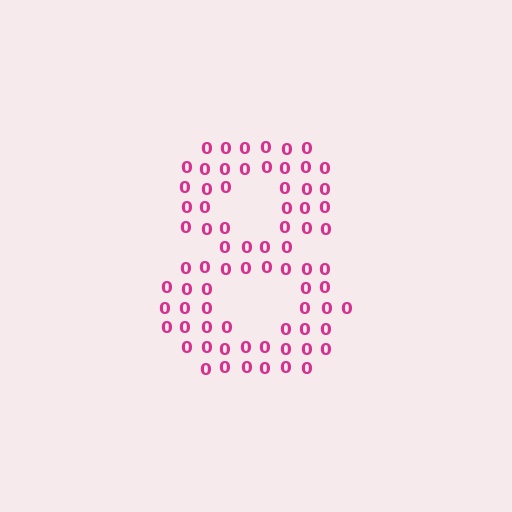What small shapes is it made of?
It is made of small digit 0's.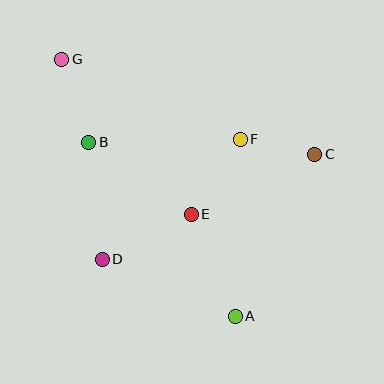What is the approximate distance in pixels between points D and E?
The distance between D and E is approximately 100 pixels.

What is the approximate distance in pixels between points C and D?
The distance between C and D is approximately 237 pixels.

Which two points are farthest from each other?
Points A and G are farthest from each other.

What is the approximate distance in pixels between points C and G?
The distance between C and G is approximately 270 pixels.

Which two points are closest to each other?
Points C and F are closest to each other.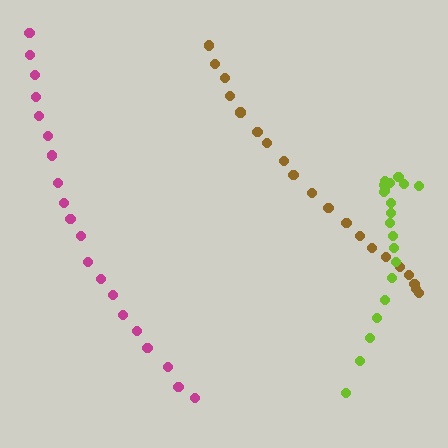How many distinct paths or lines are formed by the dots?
There are 3 distinct paths.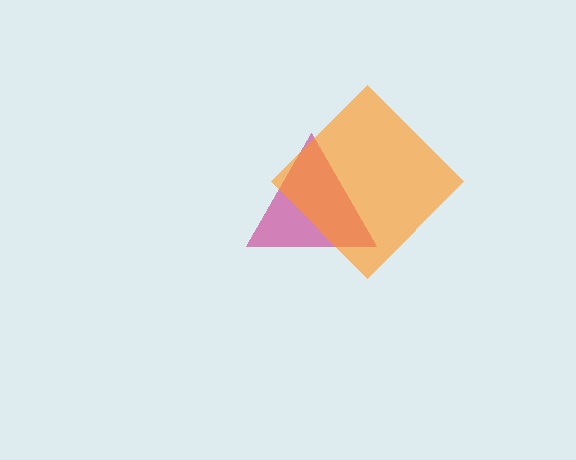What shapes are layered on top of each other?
The layered shapes are: a magenta triangle, an orange diamond.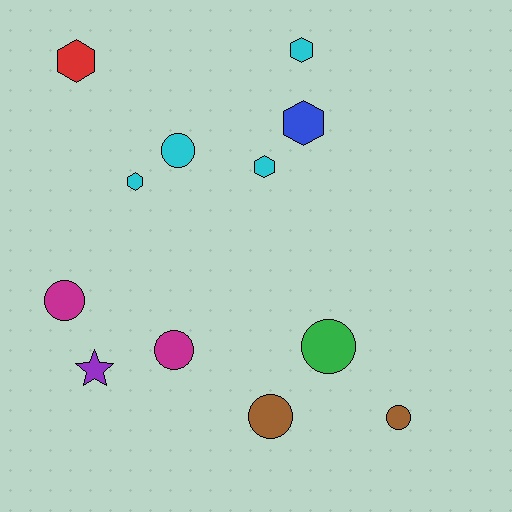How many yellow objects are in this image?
There are no yellow objects.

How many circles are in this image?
There are 6 circles.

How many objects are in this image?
There are 12 objects.